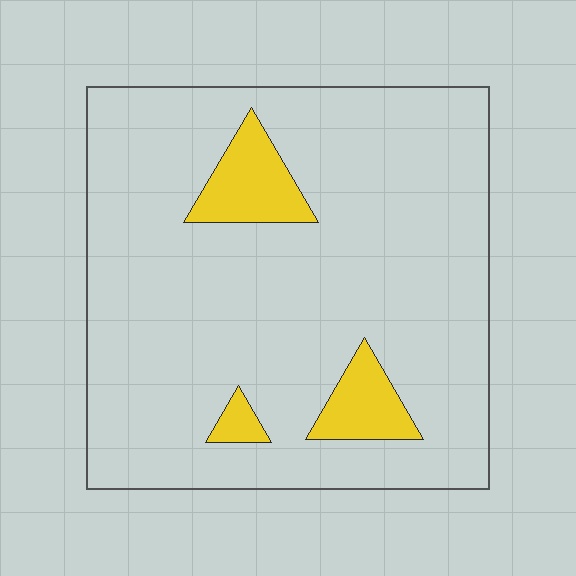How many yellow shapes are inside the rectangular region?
3.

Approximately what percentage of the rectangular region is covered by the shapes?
Approximately 10%.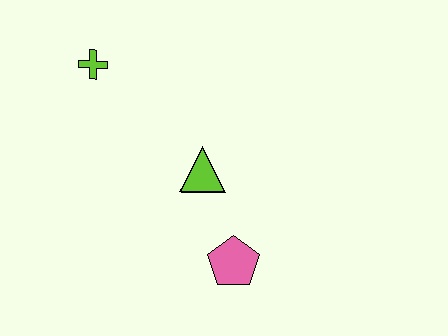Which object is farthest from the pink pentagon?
The lime cross is farthest from the pink pentagon.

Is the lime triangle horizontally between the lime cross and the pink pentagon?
Yes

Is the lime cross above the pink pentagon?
Yes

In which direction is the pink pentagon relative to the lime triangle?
The pink pentagon is below the lime triangle.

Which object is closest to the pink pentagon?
The lime triangle is closest to the pink pentagon.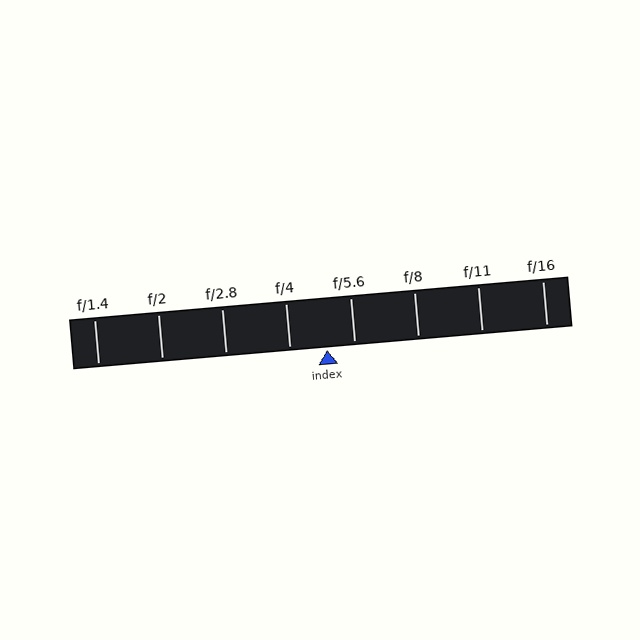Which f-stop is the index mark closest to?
The index mark is closest to f/5.6.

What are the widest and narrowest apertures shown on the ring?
The widest aperture shown is f/1.4 and the narrowest is f/16.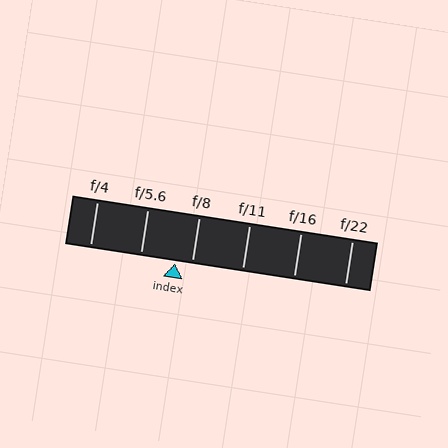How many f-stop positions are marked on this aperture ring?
There are 6 f-stop positions marked.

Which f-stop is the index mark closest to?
The index mark is closest to f/8.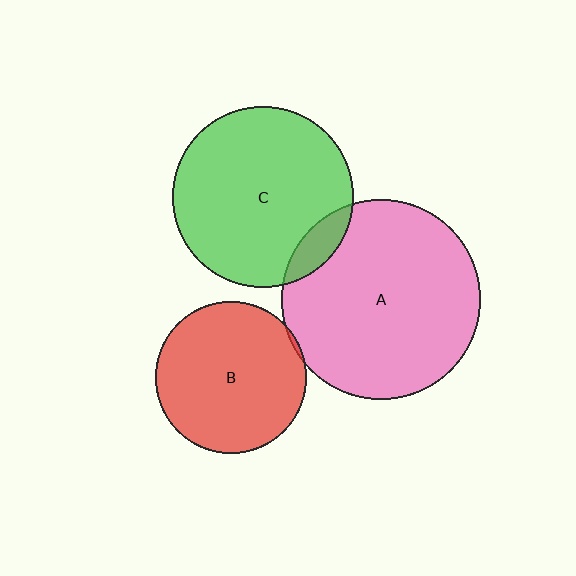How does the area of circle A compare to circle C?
Approximately 1.2 times.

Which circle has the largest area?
Circle A (pink).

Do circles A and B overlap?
Yes.